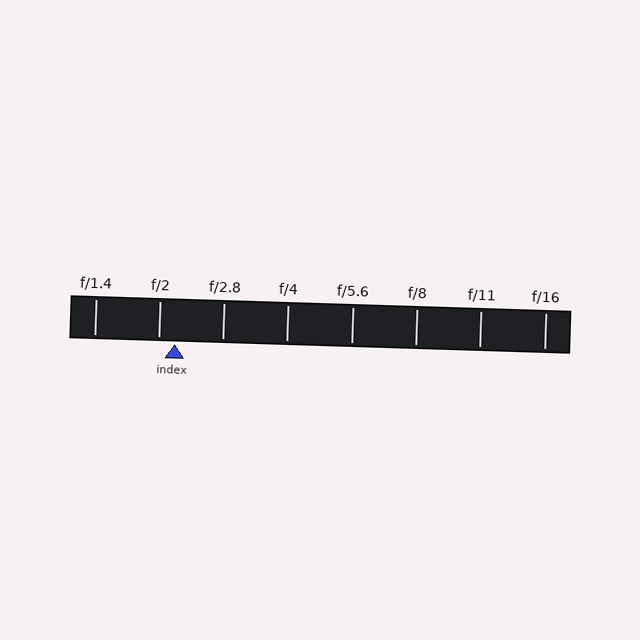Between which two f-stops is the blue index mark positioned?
The index mark is between f/2 and f/2.8.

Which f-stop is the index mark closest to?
The index mark is closest to f/2.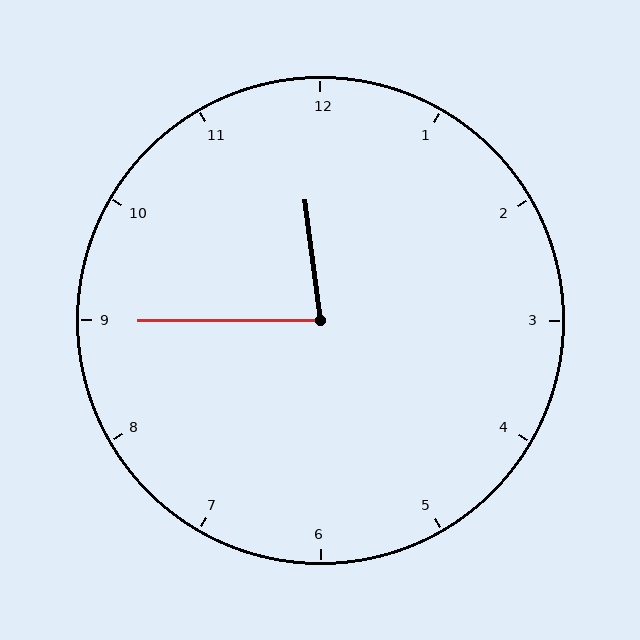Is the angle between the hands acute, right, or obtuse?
It is acute.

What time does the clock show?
11:45.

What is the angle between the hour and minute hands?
Approximately 82 degrees.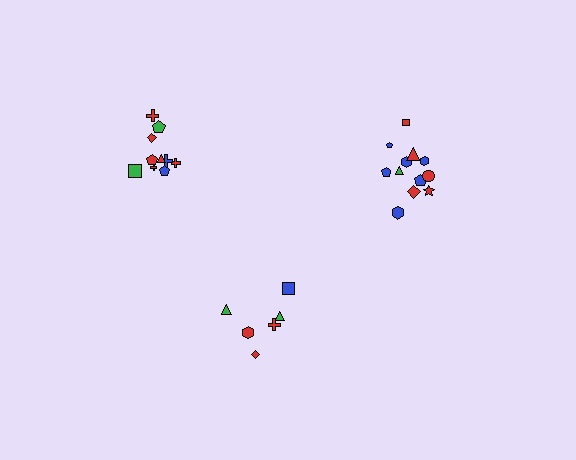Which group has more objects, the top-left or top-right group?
The top-right group.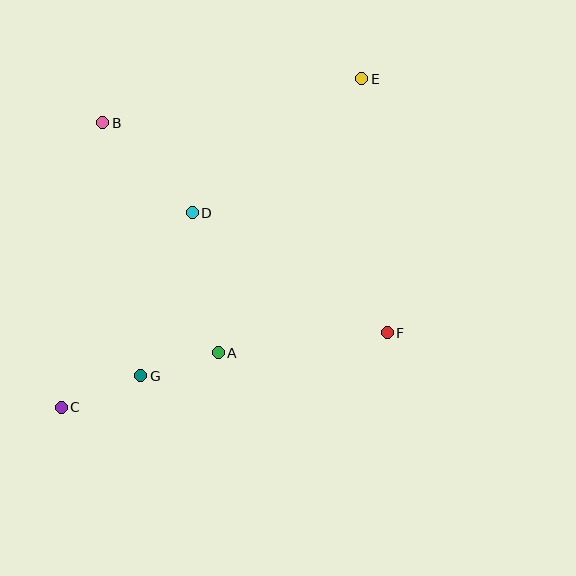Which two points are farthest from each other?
Points C and E are farthest from each other.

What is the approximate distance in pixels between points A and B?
The distance between A and B is approximately 257 pixels.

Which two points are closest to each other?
Points A and G are closest to each other.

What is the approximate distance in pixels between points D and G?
The distance between D and G is approximately 171 pixels.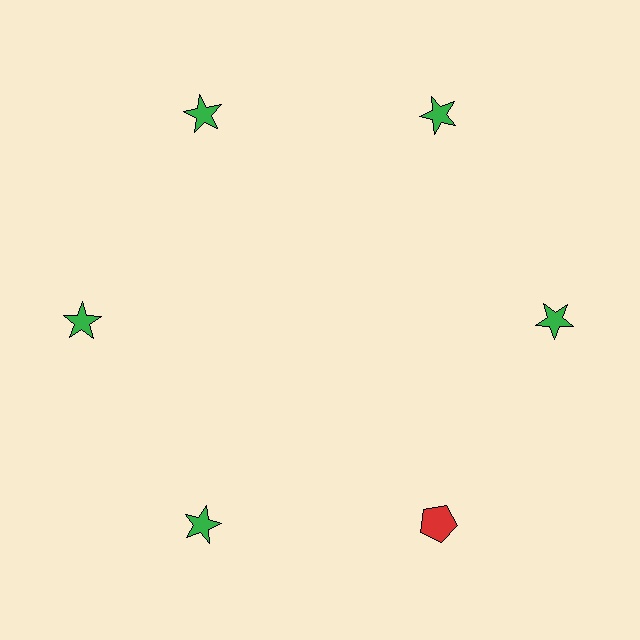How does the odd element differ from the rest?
It differs in both color (red instead of green) and shape (pentagon instead of star).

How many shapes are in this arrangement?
There are 6 shapes arranged in a ring pattern.